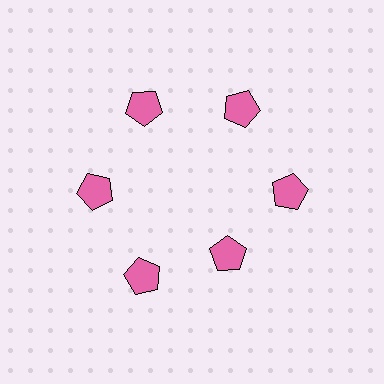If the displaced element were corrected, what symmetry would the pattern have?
It would have 6-fold rotational symmetry — the pattern would map onto itself every 60 degrees.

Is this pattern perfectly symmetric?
No. The 6 pink pentagons are arranged in a ring, but one element near the 5 o'clock position is pulled inward toward the center, breaking the 6-fold rotational symmetry.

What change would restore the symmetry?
The symmetry would be restored by moving it outward, back onto the ring so that all 6 pentagons sit at equal angles and equal distance from the center.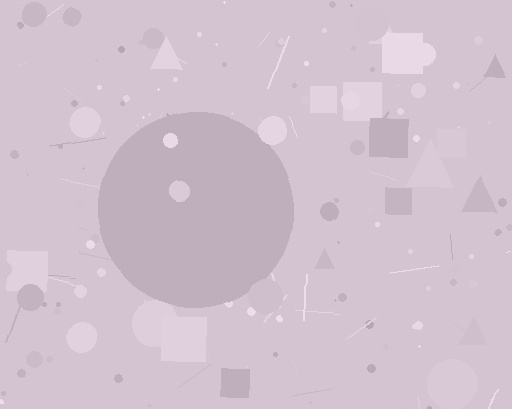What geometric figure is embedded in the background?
A circle is embedded in the background.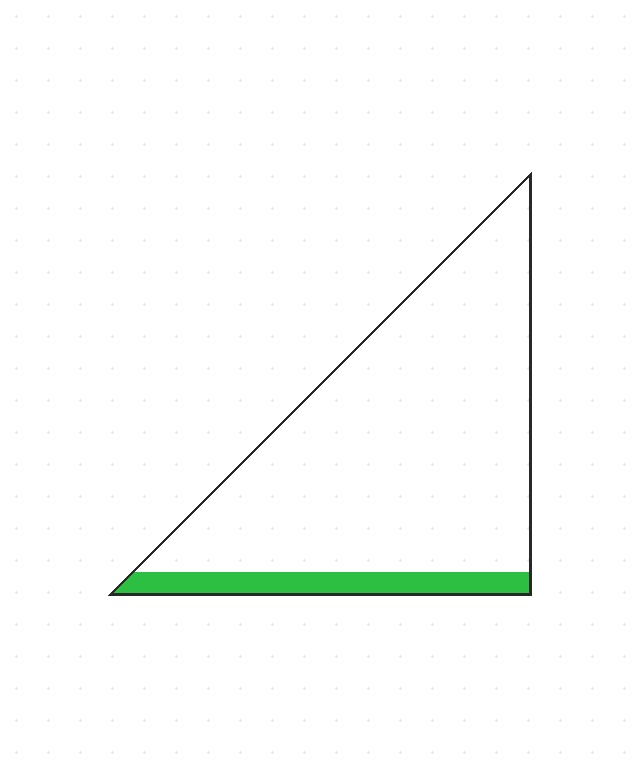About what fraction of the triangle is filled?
About one tenth (1/10).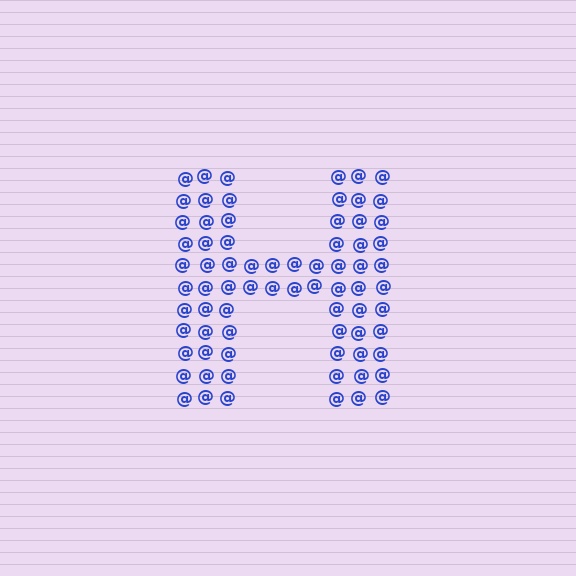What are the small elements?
The small elements are at signs.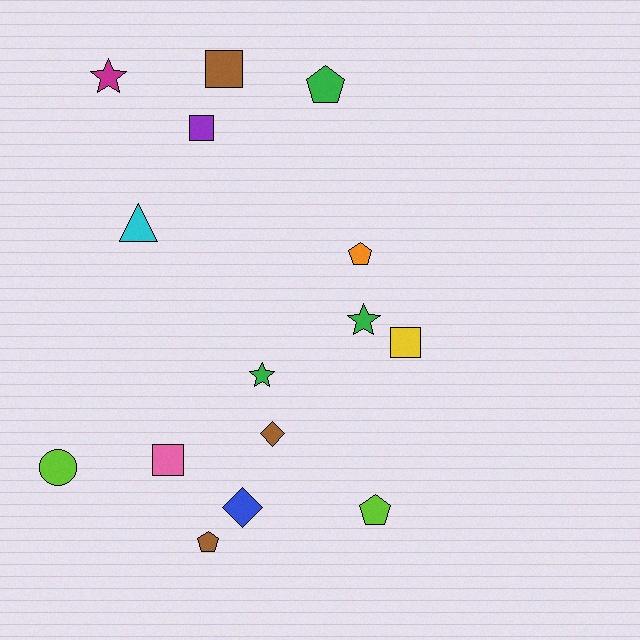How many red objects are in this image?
There are no red objects.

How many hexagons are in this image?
There are no hexagons.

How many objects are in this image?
There are 15 objects.